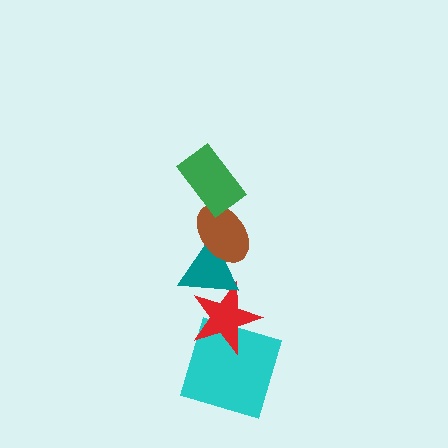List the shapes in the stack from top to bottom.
From top to bottom: the green rectangle, the brown ellipse, the teal triangle, the red star, the cyan square.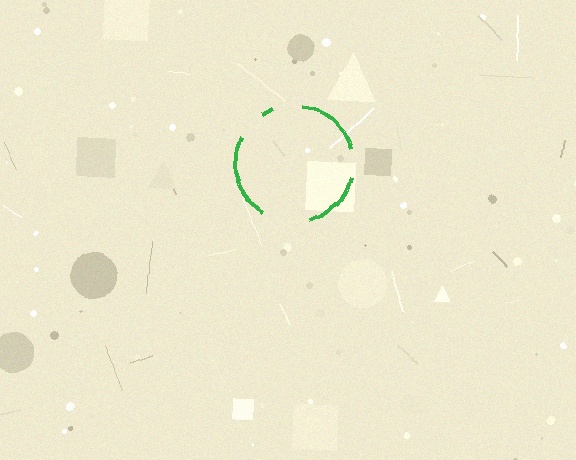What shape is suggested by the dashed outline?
The dashed outline suggests a circle.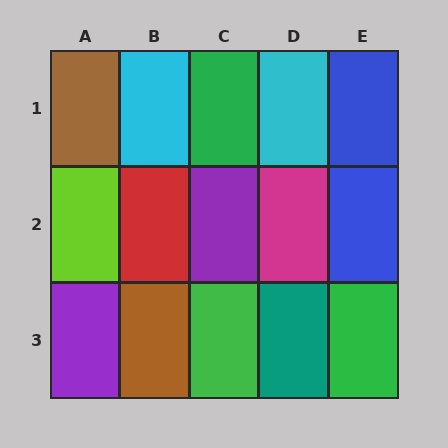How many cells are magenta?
1 cell is magenta.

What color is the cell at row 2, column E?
Blue.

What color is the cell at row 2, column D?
Magenta.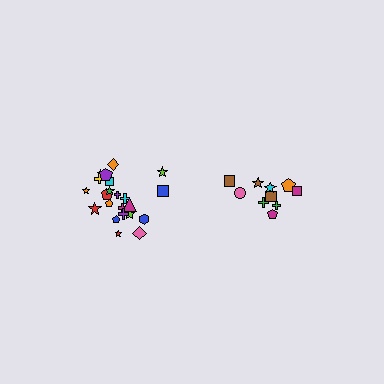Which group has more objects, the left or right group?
The left group.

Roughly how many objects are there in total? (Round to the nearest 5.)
Roughly 30 objects in total.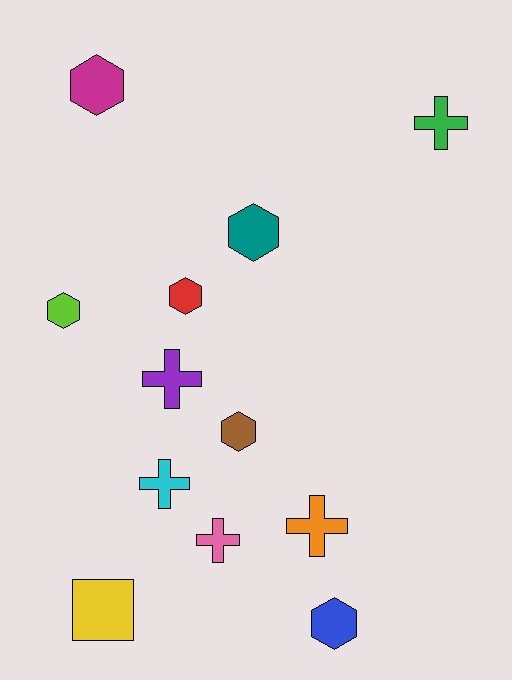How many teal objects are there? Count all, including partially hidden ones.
There is 1 teal object.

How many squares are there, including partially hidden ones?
There is 1 square.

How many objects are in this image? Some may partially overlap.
There are 12 objects.